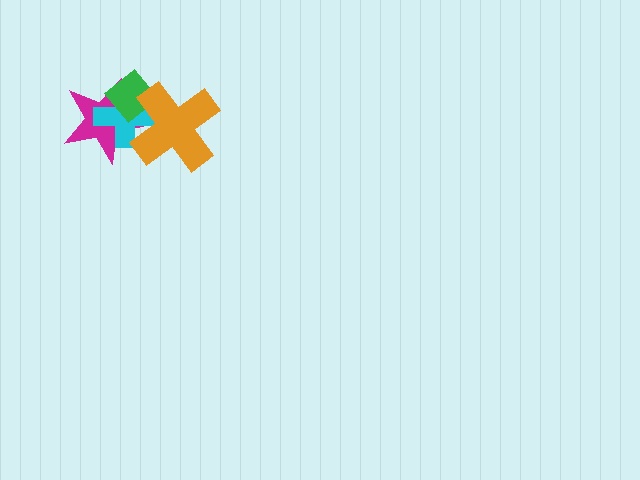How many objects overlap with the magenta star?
3 objects overlap with the magenta star.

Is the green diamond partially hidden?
Yes, it is partially covered by another shape.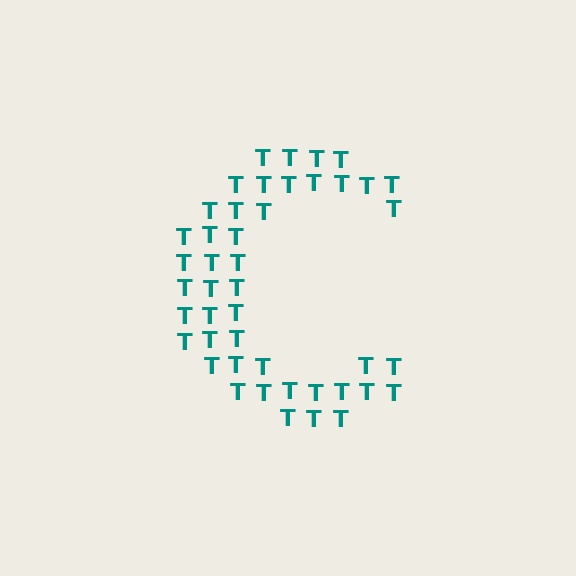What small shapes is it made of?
It is made of small letter T's.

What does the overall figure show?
The overall figure shows the letter C.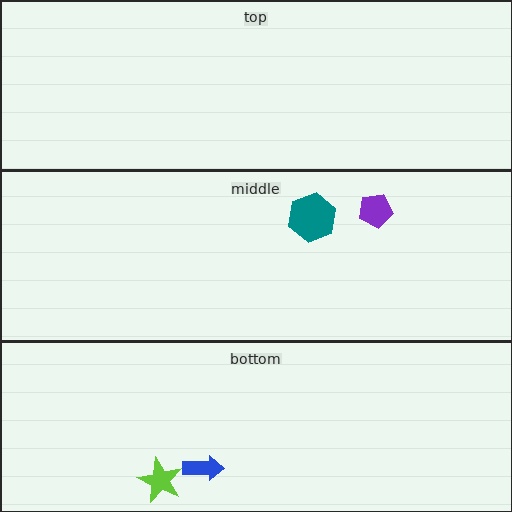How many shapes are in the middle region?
2.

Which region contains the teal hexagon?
The middle region.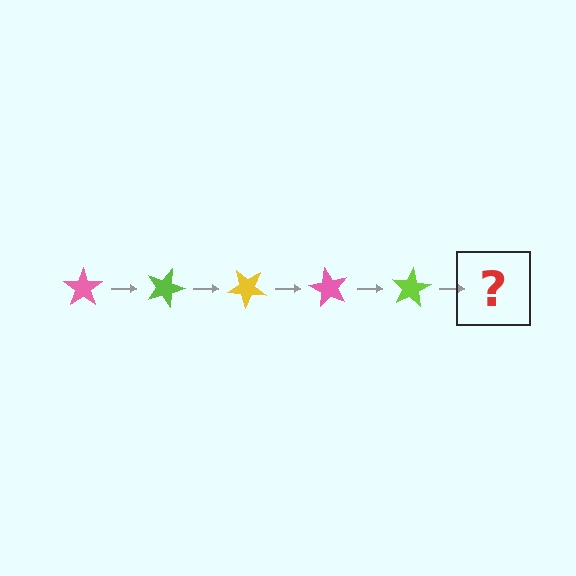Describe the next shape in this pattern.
It should be a yellow star, rotated 100 degrees from the start.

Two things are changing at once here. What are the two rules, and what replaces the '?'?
The two rules are that it rotates 20 degrees each step and the color cycles through pink, lime, and yellow. The '?' should be a yellow star, rotated 100 degrees from the start.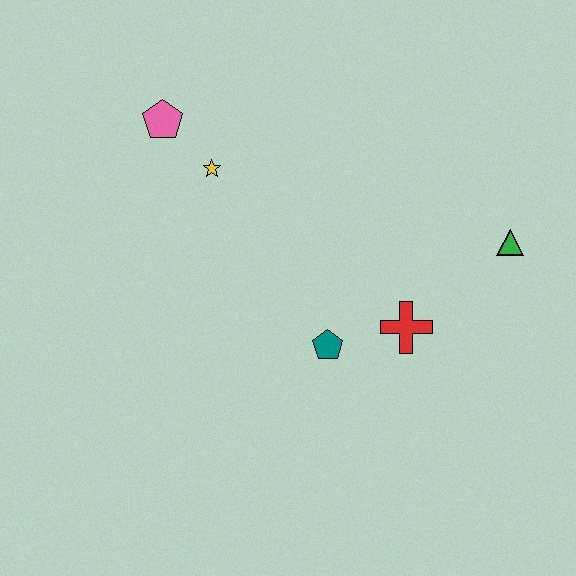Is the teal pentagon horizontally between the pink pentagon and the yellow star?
No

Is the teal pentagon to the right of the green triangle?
No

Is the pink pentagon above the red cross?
Yes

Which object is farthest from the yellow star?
The green triangle is farthest from the yellow star.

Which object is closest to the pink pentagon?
The yellow star is closest to the pink pentagon.